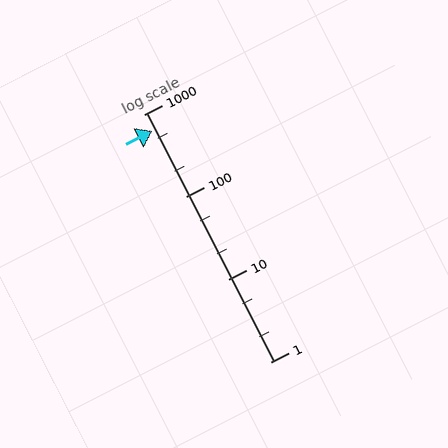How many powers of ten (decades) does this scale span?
The scale spans 3 decades, from 1 to 1000.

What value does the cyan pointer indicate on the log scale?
The pointer indicates approximately 630.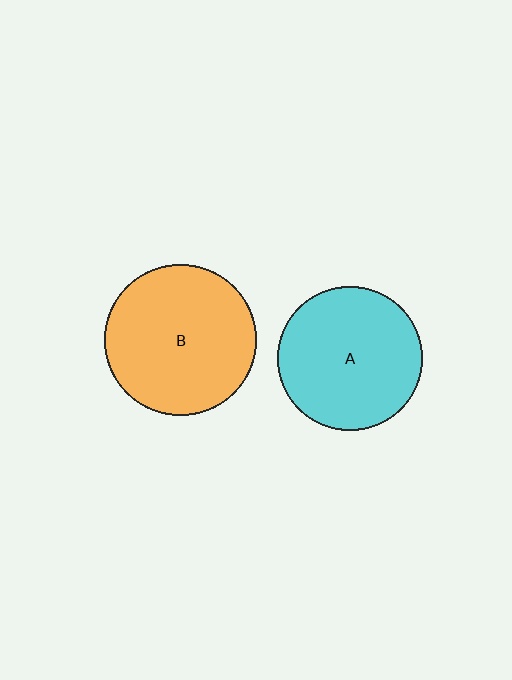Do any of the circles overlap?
No, none of the circles overlap.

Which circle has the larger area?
Circle B (orange).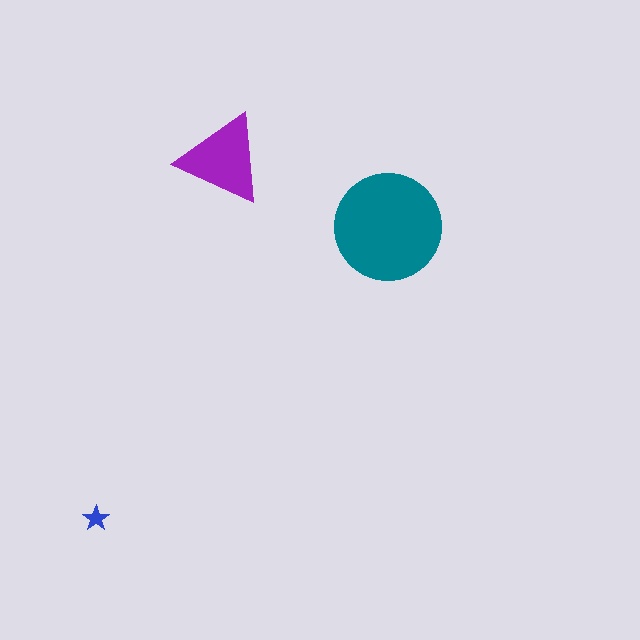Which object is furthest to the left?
The blue star is leftmost.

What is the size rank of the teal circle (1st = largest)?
1st.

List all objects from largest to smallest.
The teal circle, the purple triangle, the blue star.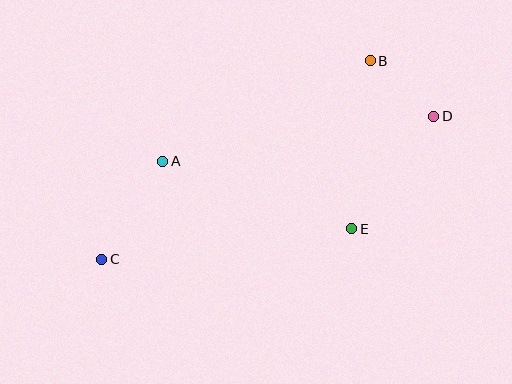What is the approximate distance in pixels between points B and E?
The distance between B and E is approximately 169 pixels.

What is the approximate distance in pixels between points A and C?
The distance between A and C is approximately 116 pixels.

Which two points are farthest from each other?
Points C and D are farthest from each other.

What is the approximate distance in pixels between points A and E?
The distance between A and E is approximately 201 pixels.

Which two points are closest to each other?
Points B and D are closest to each other.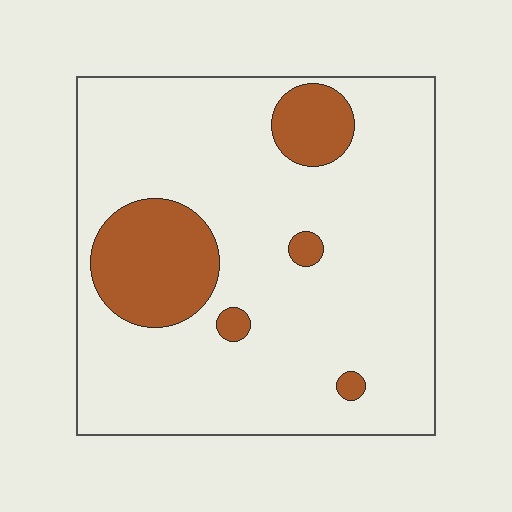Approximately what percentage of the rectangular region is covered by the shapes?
Approximately 15%.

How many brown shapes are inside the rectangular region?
5.